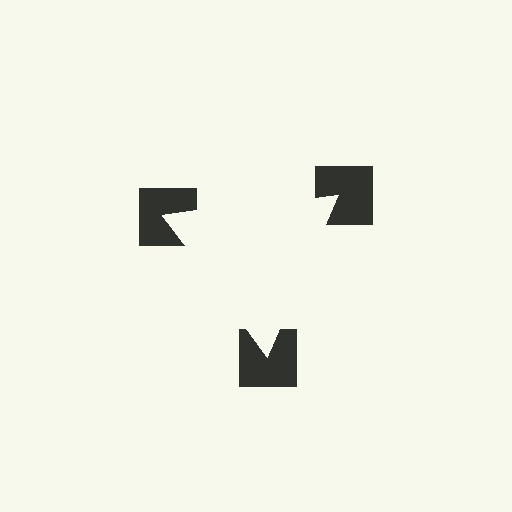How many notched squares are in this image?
There are 3 — one at each vertex of the illusory triangle.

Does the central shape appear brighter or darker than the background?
It typically appears slightly brighter than the background, even though no actual brightness change is drawn.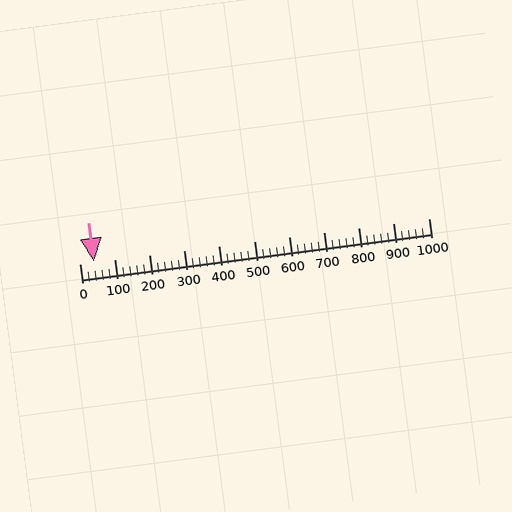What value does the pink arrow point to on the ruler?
The pink arrow points to approximately 40.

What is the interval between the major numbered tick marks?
The major tick marks are spaced 100 units apart.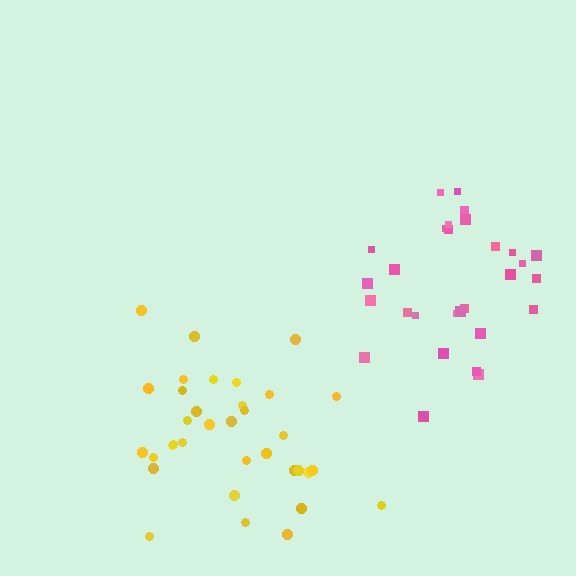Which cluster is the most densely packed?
Yellow.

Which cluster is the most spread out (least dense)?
Pink.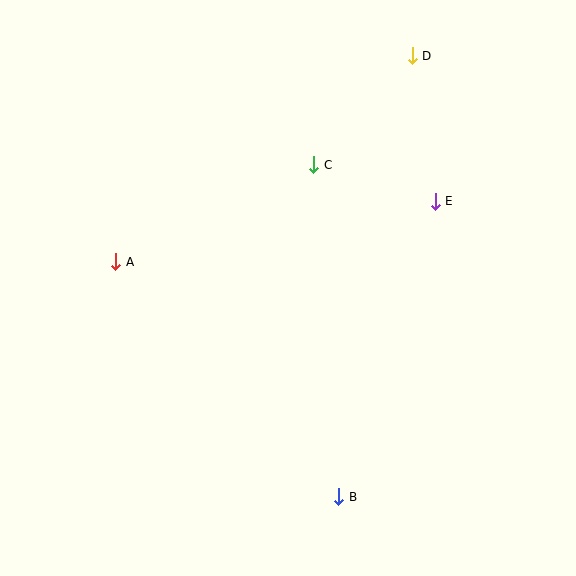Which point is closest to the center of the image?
Point C at (314, 165) is closest to the center.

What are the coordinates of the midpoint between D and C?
The midpoint between D and C is at (363, 110).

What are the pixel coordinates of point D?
Point D is at (412, 56).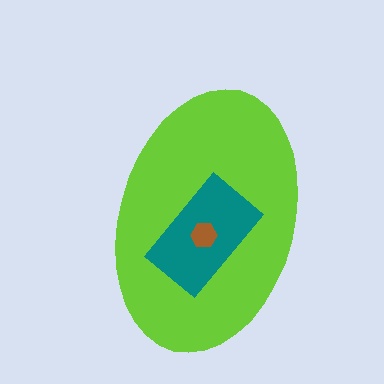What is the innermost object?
The brown hexagon.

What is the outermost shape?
The lime ellipse.